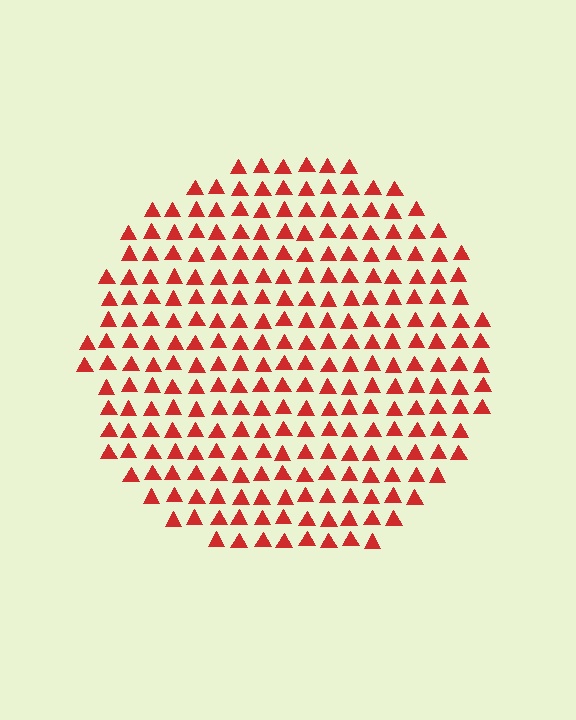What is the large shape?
The large shape is a circle.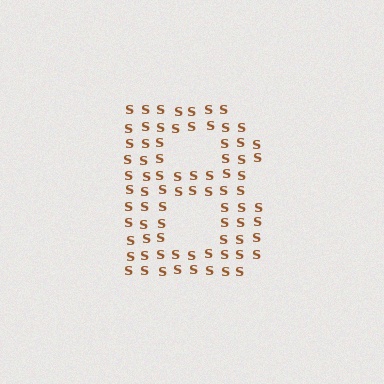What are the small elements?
The small elements are letter S's.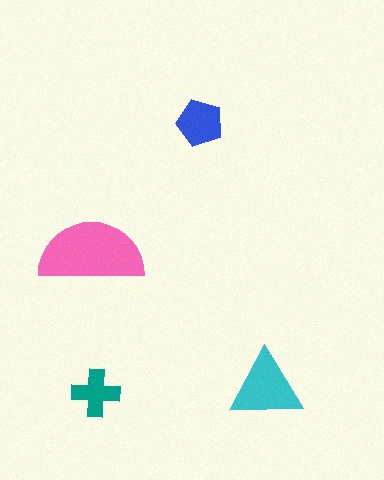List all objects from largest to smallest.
The pink semicircle, the cyan triangle, the blue pentagon, the teal cross.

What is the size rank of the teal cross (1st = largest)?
4th.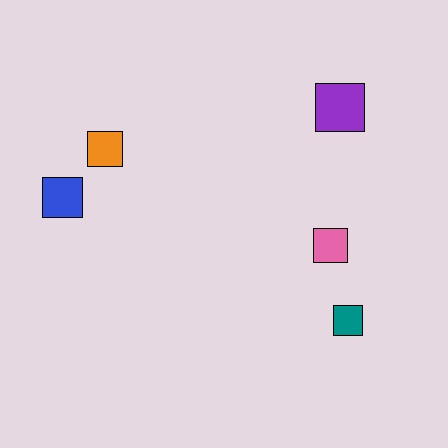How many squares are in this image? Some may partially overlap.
There are 5 squares.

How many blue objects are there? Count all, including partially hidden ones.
There is 1 blue object.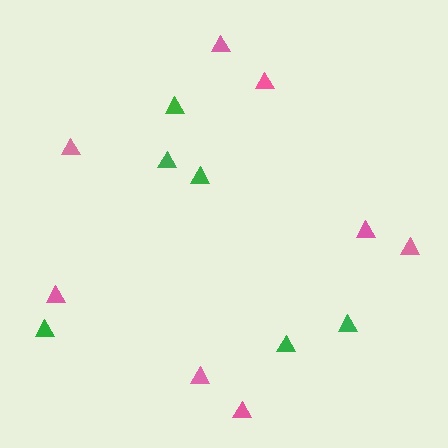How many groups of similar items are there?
There are 2 groups: one group of green triangles (6) and one group of pink triangles (8).